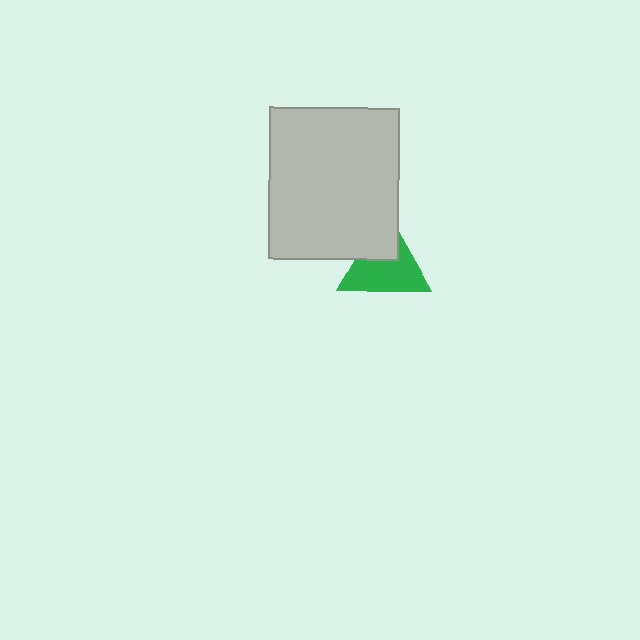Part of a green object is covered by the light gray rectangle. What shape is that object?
It is a triangle.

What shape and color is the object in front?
The object in front is a light gray rectangle.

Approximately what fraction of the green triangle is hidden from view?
Roughly 33% of the green triangle is hidden behind the light gray rectangle.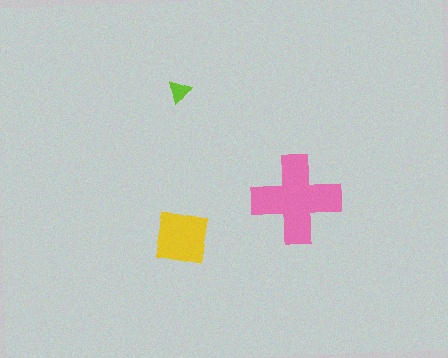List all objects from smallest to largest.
The lime triangle, the yellow square, the pink cross.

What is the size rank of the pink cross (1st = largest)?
1st.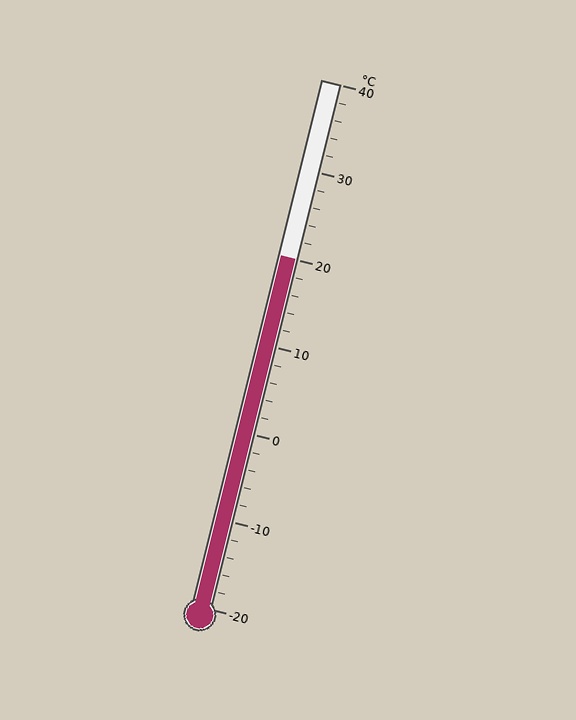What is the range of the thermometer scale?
The thermometer scale ranges from -20°C to 40°C.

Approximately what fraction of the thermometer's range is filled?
The thermometer is filled to approximately 65% of its range.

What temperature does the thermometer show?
The thermometer shows approximately 20°C.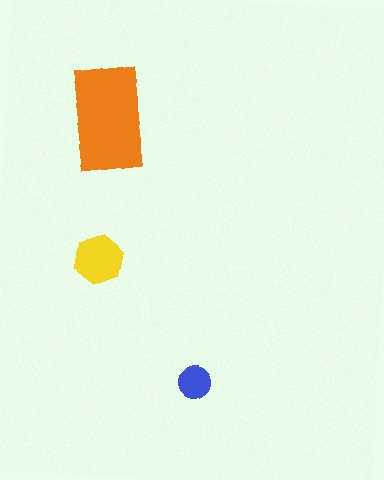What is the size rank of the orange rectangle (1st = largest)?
1st.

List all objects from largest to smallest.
The orange rectangle, the yellow hexagon, the blue circle.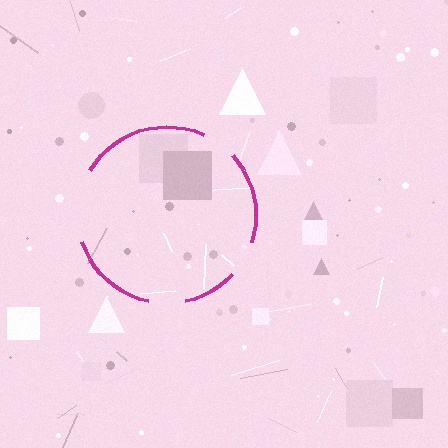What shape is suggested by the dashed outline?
The dashed outline suggests a circle.